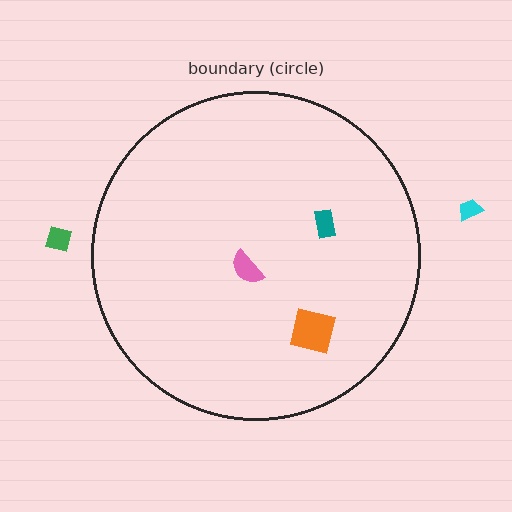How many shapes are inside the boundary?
3 inside, 2 outside.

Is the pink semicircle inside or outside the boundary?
Inside.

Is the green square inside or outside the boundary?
Outside.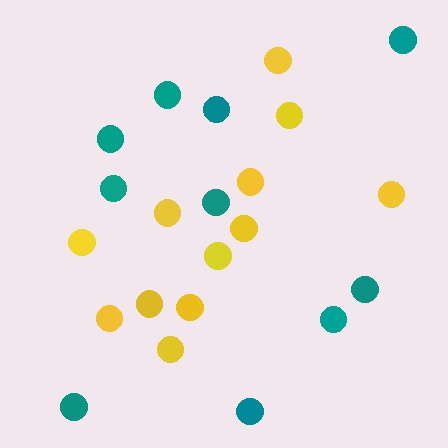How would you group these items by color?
There are 2 groups: one group of teal circles (10) and one group of yellow circles (12).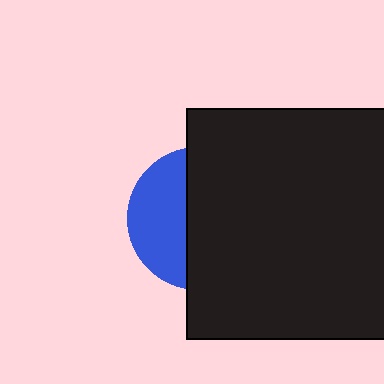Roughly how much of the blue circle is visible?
A small part of it is visible (roughly 38%).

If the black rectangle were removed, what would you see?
You would see the complete blue circle.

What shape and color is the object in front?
The object in front is a black rectangle.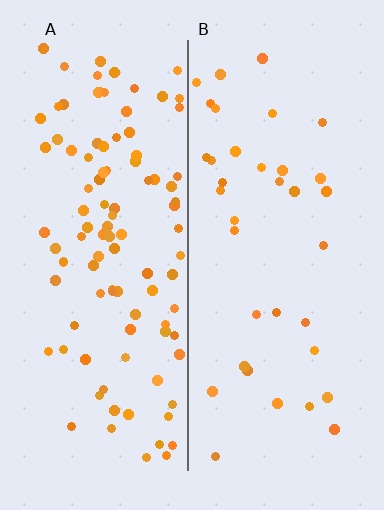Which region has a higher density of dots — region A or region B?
A (the left).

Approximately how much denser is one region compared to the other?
Approximately 2.9× — region A over region B.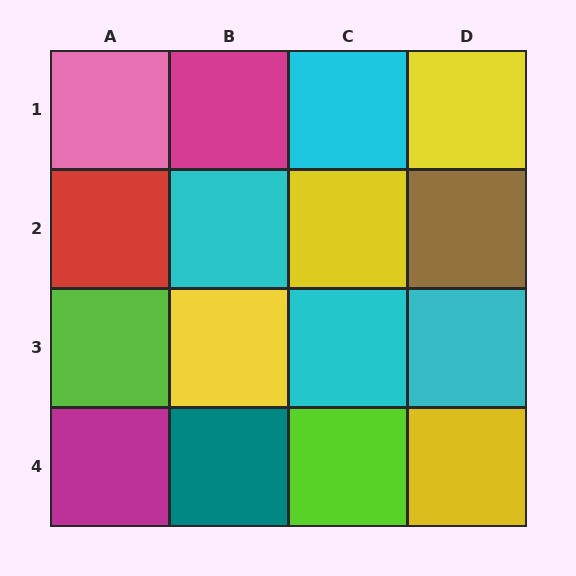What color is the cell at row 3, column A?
Lime.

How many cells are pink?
1 cell is pink.